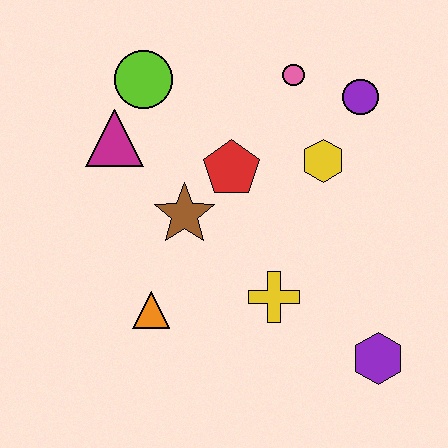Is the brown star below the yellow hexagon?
Yes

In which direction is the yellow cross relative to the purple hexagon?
The yellow cross is to the left of the purple hexagon.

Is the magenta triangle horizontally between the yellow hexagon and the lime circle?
No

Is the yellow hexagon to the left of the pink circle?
No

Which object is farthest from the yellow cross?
The lime circle is farthest from the yellow cross.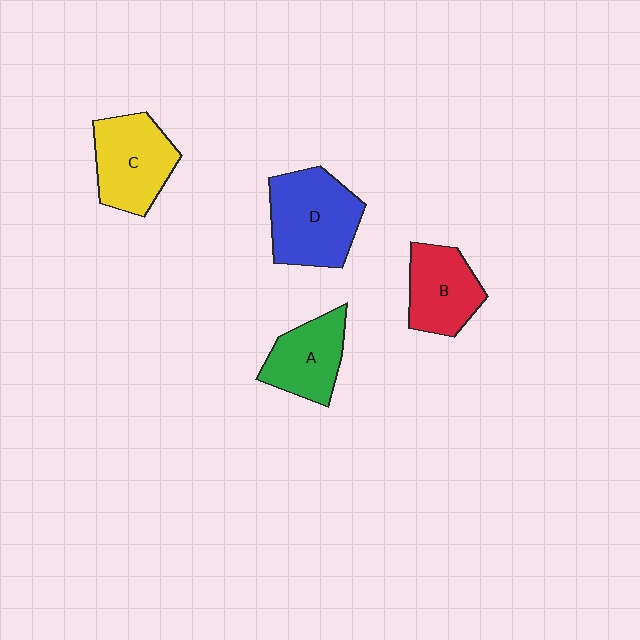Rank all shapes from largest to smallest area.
From largest to smallest: D (blue), C (yellow), B (red), A (green).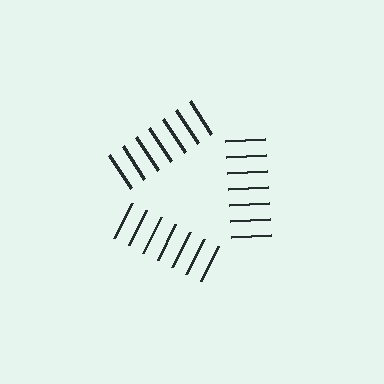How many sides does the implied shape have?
3 sides — the line-ends trace a triangle.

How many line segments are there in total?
21 — 7 along each of the 3 edges.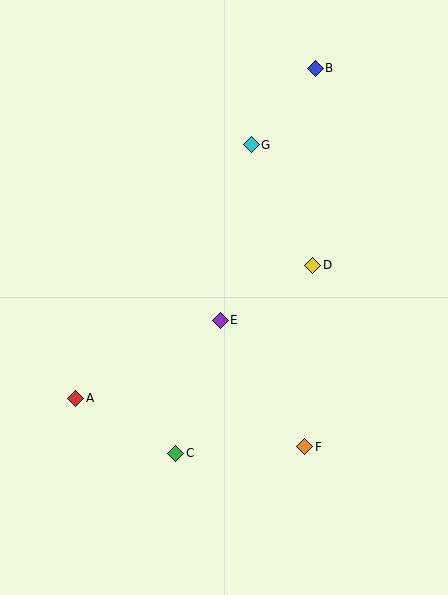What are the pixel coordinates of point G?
Point G is at (251, 145).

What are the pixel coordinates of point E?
Point E is at (220, 320).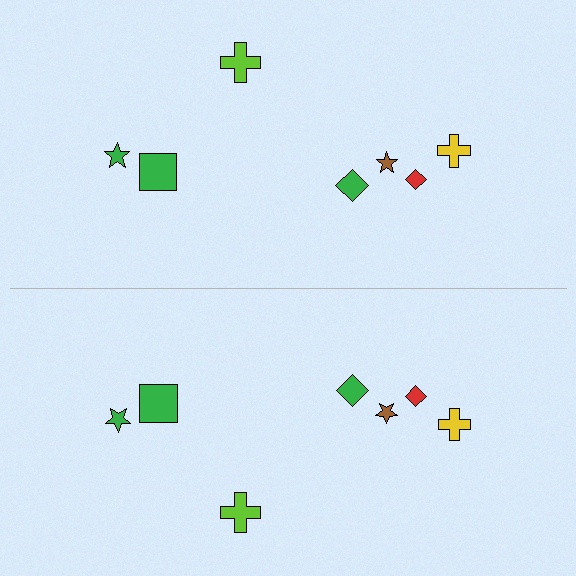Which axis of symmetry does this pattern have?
The pattern has a horizontal axis of symmetry running through the center of the image.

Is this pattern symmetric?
Yes, this pattern has bilateral (reflection) symmetry.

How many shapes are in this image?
There are 14 shapes in this image.